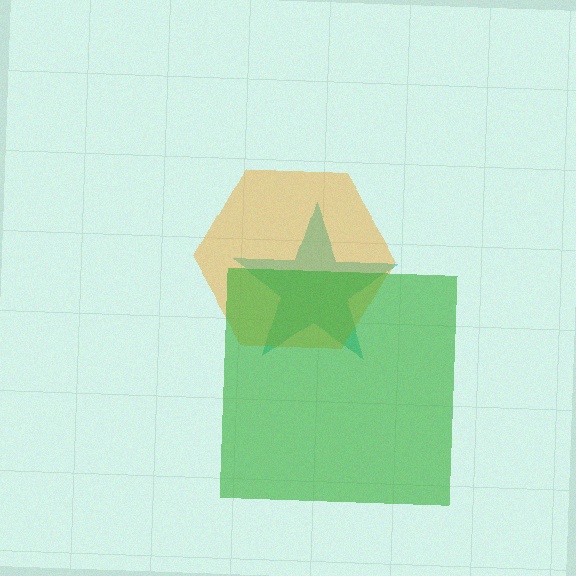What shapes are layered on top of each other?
The layered shapes are: a cyan star, an orange hexagon, a green square.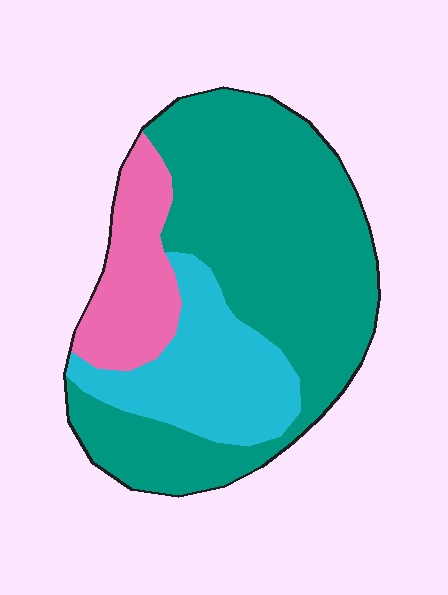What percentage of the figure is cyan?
Cyan takes up between a sixth and a third of the figure.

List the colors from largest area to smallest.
From largest to smallest: teal, cyan, pink.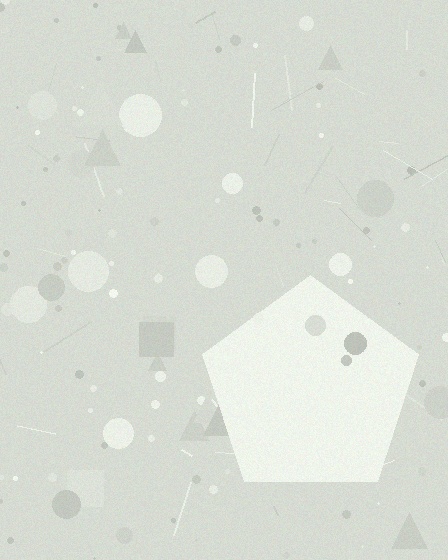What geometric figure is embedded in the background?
A pentagon is embedded in the background.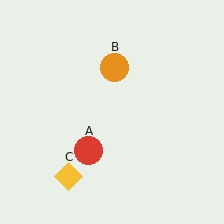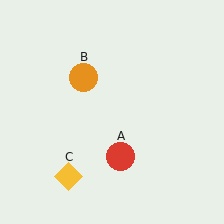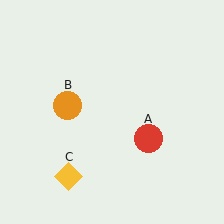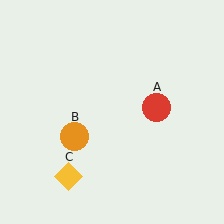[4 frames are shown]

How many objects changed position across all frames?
2 objects changed position: red circle (object A), orange circle (object B).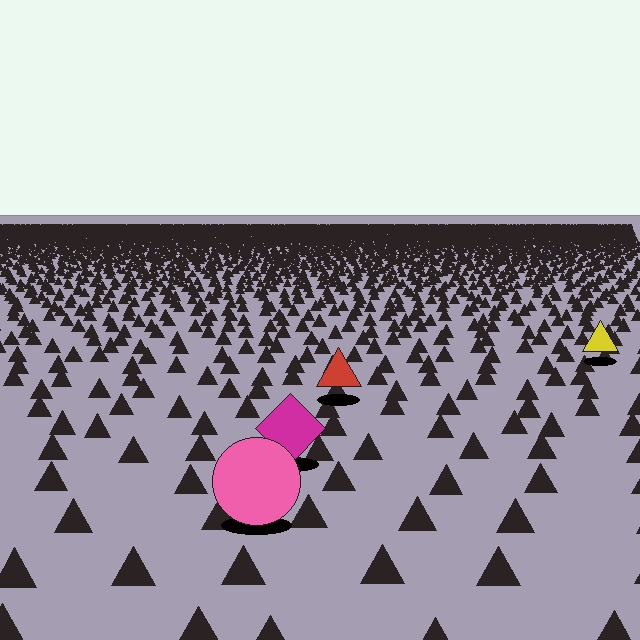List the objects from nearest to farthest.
From nearest to farthest: the pink circle, the magenta diamond, the red triangle, the yellow triangle.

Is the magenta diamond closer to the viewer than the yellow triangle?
Yes. The magenta diamond is closer — you can tell from the texture gradient: the ground texture is coarser near it.